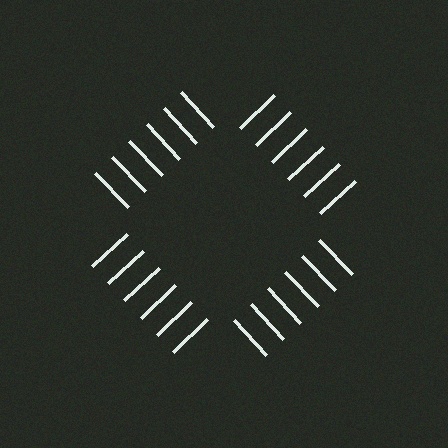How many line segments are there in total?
24 — 6 along each of the 4 edges.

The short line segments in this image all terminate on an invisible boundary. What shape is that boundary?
An illusory square — the line segments terminate on its edges but no continuous stroke is drawn.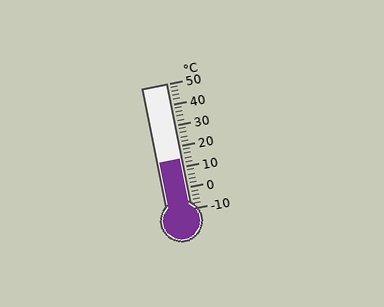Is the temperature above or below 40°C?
The temperature is below 40°C.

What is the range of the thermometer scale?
The thermometer scale ranges from -10°C to 50°C.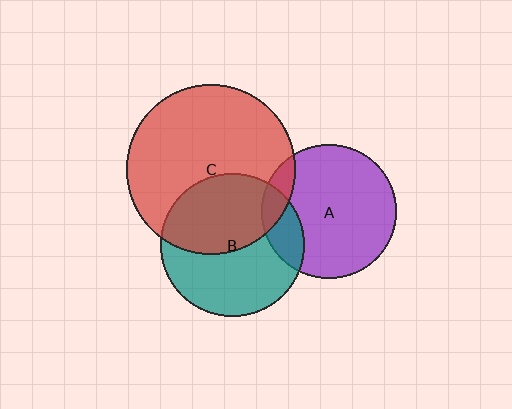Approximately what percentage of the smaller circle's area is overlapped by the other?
Approximately 45%.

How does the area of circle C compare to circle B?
Approximately 1.4 times.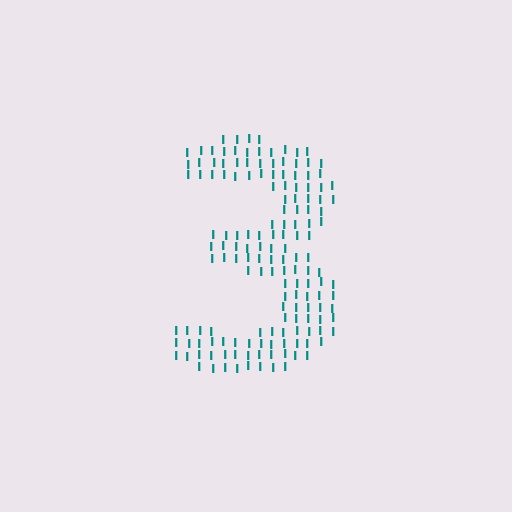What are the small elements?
The small elements are letter I's.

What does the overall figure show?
The overall figure shows the digit 3.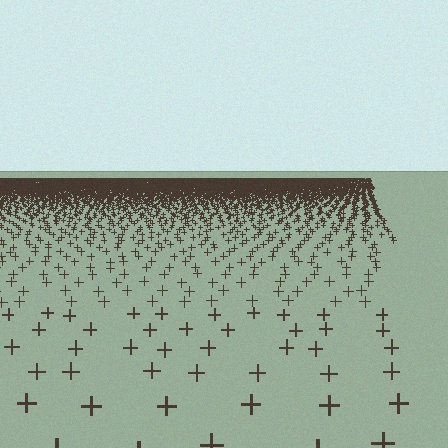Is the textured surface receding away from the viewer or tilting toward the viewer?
The surface is receding away from the viewer. Texture elements get smaller and denser toward the top.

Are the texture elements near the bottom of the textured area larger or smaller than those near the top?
Larger. Near the bottom, elements are closer to the viewer and appear at a bigger on-screen size.